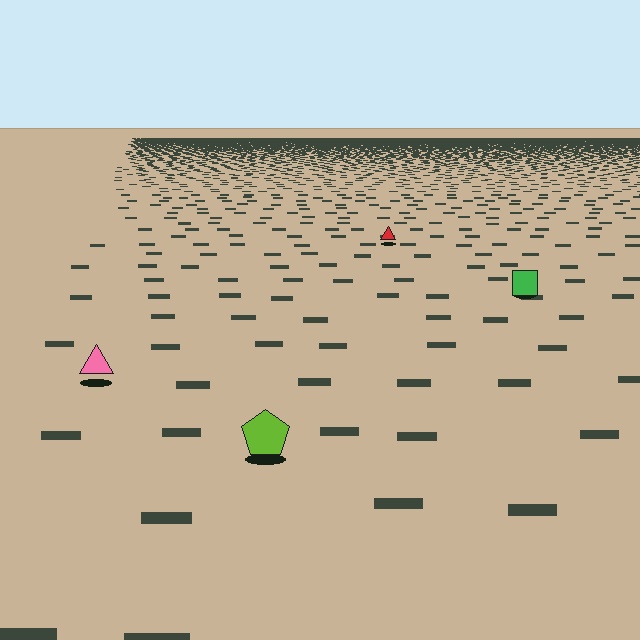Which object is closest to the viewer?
The lime pentagon is closest. The texture marks near it are larger and more spread out.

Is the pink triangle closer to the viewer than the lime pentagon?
No. The lime pentagon is closer — you can tell from the texture gradient: the ground texture is coarser near it.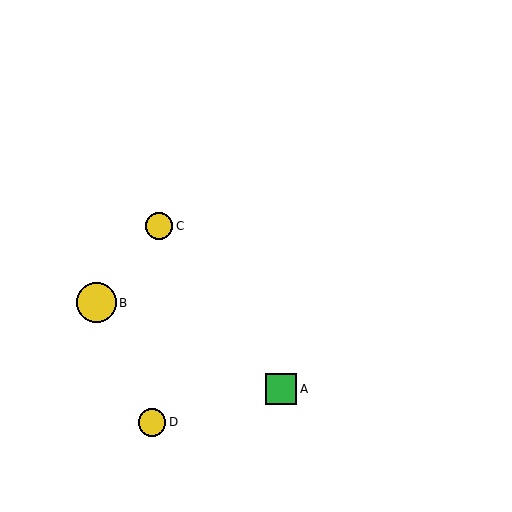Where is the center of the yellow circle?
The center of the yellow circle is at (96, 303).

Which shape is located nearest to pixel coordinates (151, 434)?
The yellow circle (labeled D) at (152, 422) is nearest to that location.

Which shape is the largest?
The yellow circle (labeled B) is the largest.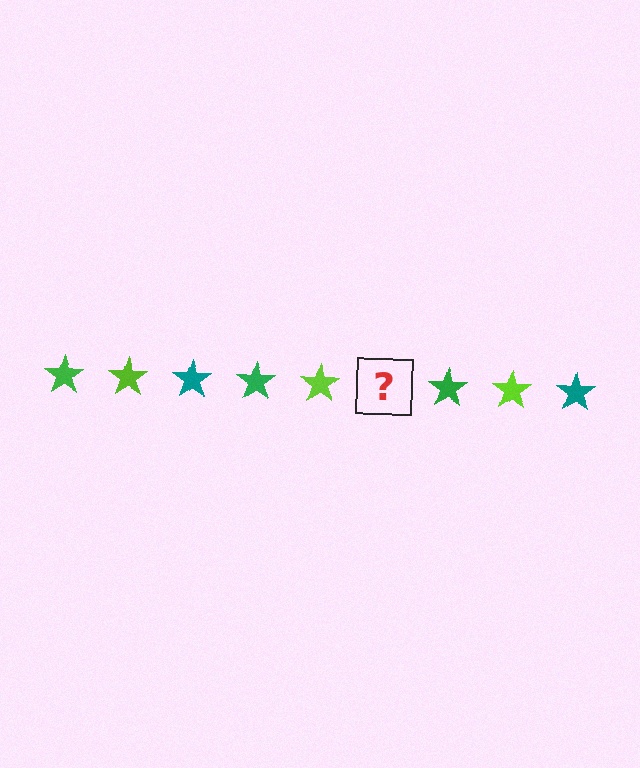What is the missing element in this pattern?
The missing element is a teal star.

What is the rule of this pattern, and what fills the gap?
The rule is that the pattern cycles through green, lime, teal stars. The gap should be filled with a teal star.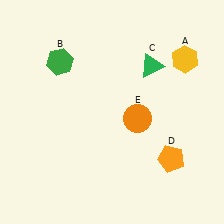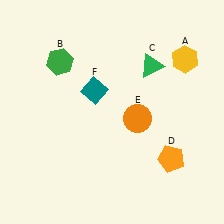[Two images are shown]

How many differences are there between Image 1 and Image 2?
There is 1 difference between the two images.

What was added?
A teal diamond (F) was added in Image 2.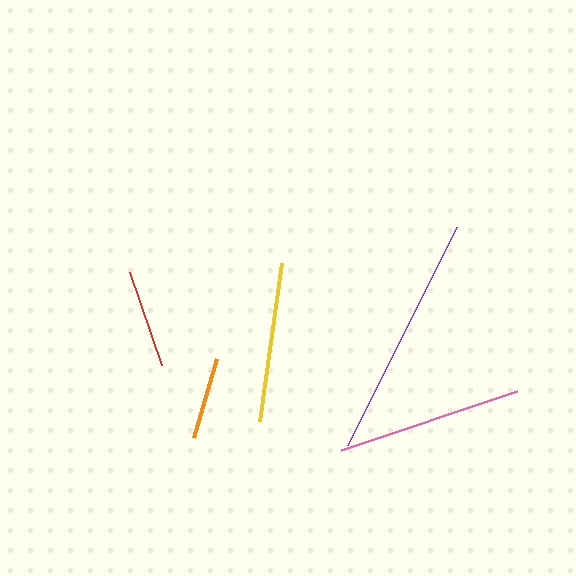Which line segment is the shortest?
The orange line is the shortest at approximately 83 pixels.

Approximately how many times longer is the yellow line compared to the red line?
The yellow line is approximately 1.6 times the length of the red line.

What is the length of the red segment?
The red segment is approximately 98 pixels long.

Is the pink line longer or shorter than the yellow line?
The pink line is longer than the yellow line.